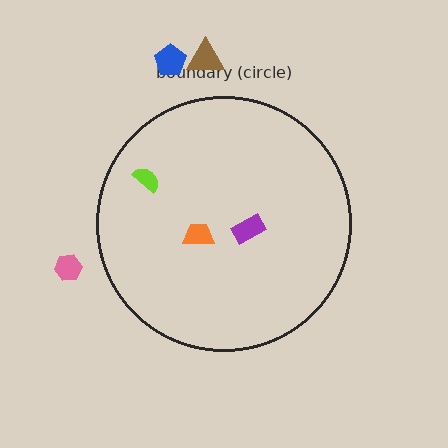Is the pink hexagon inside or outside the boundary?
Outside.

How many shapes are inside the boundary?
3 inside, 3 outside.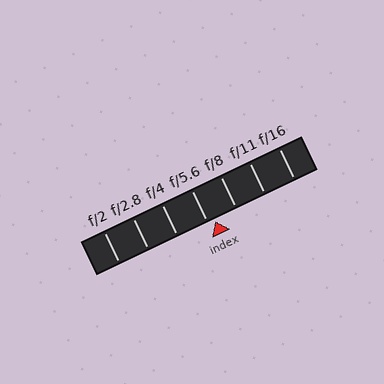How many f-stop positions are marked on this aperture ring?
There are 7 f-stop positions marked.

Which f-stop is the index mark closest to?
The index mark is closest to f/5.6.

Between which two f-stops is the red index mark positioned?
The index mark is between f/5.6 and f/8.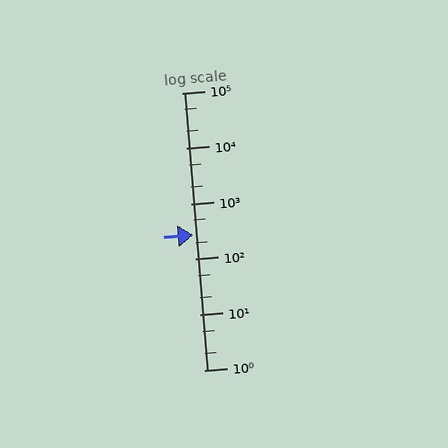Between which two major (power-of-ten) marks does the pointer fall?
The pointer is between 100 and 1000.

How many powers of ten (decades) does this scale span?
The scale spans 5 decades, from 1 to 100000.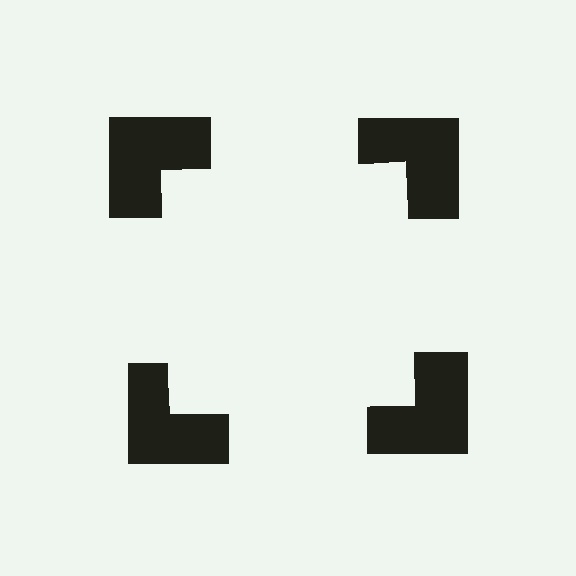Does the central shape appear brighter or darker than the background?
It typically appears slightly brighter than the background, even though no actual brightness change is drawn.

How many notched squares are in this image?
There are 4 — one at each vertex of the illusory square.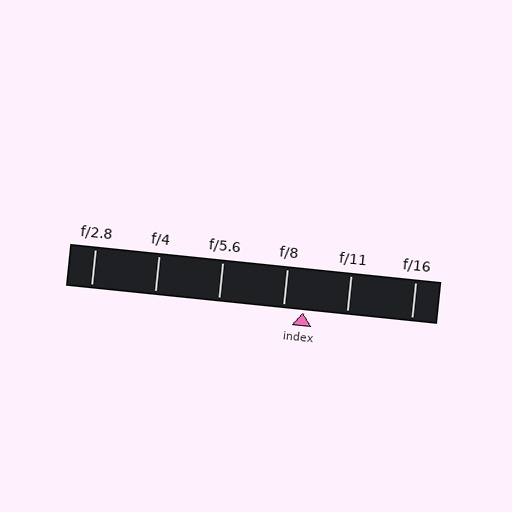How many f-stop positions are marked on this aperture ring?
There are 6 f-stop positions marked.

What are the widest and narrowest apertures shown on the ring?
The widest aperture shown is f/2.8 and the narrowest is f/16.